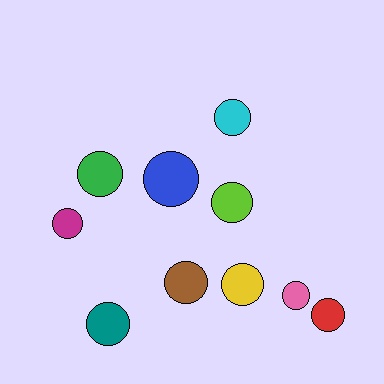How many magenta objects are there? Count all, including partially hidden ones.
There is 1 magenta object.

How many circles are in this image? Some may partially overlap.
There are 10 circles.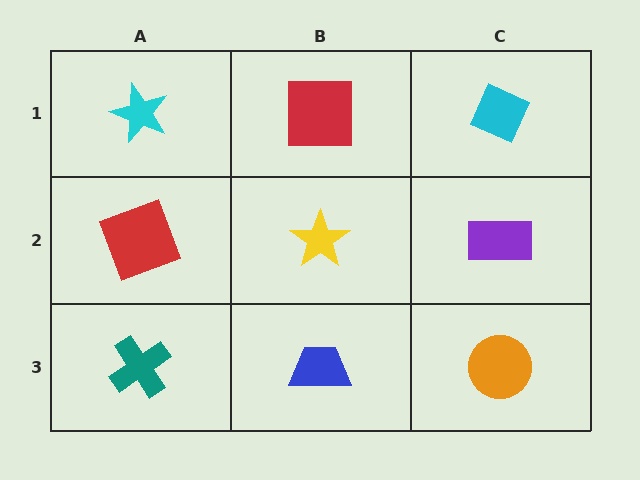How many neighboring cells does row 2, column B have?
4.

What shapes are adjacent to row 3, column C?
A purple rectangle (row 2, column C), a blue trapezoid (row 3, column B).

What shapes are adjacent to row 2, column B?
A red square (row 1, column B), a blue trapezoid (row 3, column B), a red square (row 2, column A), a purple rectangle (row 2, column C).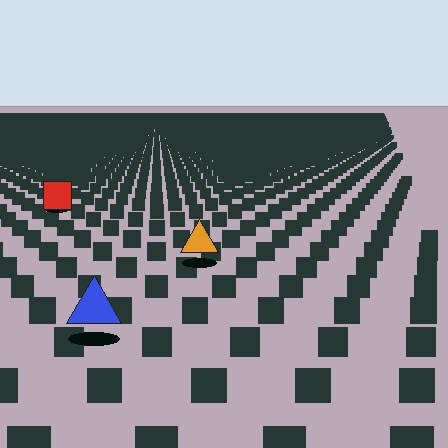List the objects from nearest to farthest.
From nearest to farthest: the blue triangle, the orange triangle, the red square.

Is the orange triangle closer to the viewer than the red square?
Yes. The orange triangle is closer — you can tell from the texture gradient: the ground texture is coarser near it.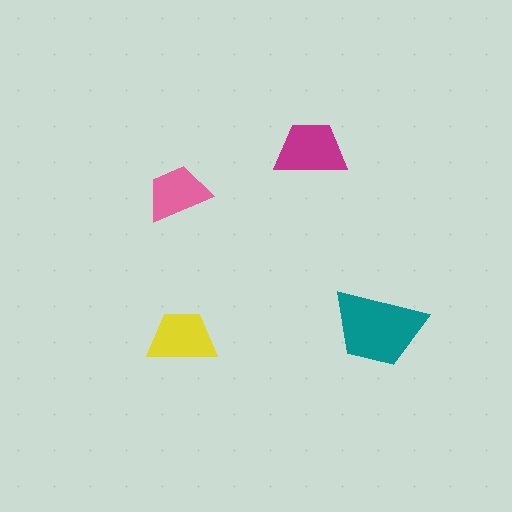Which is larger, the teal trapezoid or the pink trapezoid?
The teal one.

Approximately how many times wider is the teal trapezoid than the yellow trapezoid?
About 1.5 times wider.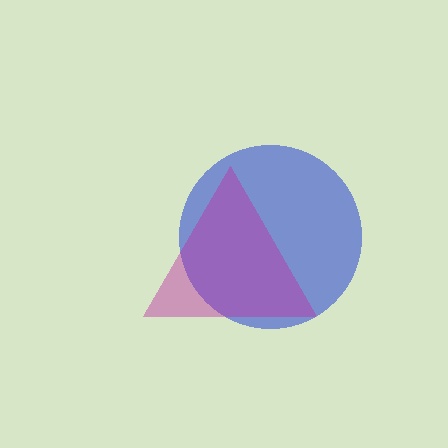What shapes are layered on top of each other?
The layered shapes are: a blue circle, a magenta triangle.